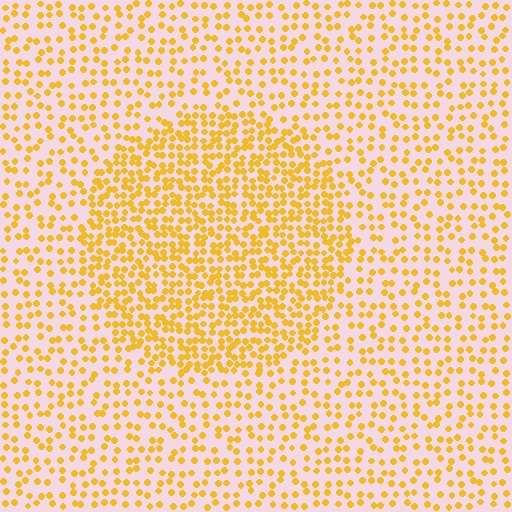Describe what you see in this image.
The image contains small yellow elements arranged at two different densities. A circle-shaped region is visible where the elements are more densely packed than the surrounding area.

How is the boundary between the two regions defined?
The boundary is defined by a change in element density (approximately 1.9x ratio). All elements are the same color, size, and shape.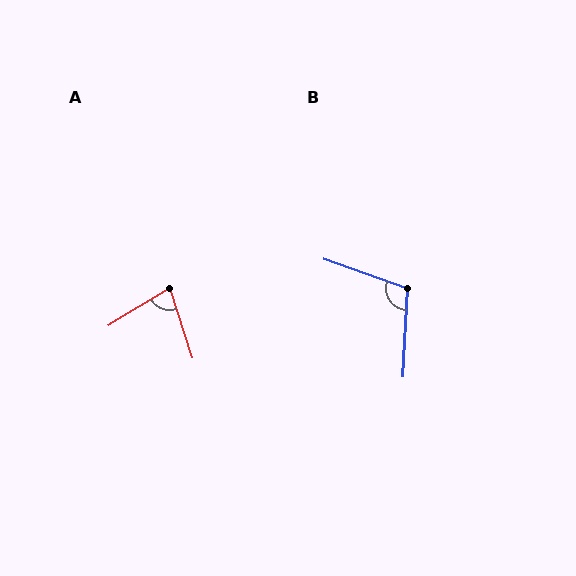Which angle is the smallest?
A, at approximately 77 degrees.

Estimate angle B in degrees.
Approximately 107 degrees.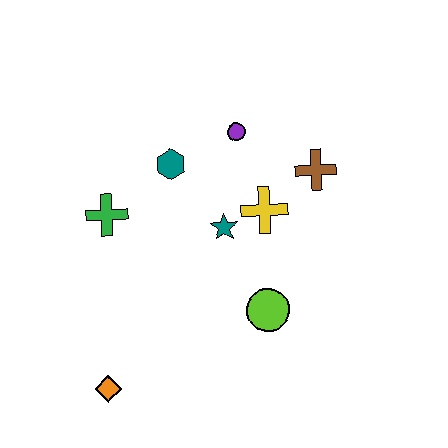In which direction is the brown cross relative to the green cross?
The brown cross is to the right of the green cross.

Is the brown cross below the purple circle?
Yes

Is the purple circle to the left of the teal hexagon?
No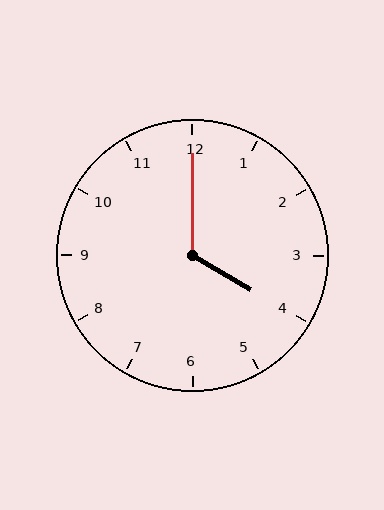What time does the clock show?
4:00.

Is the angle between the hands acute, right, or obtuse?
It is obtuse.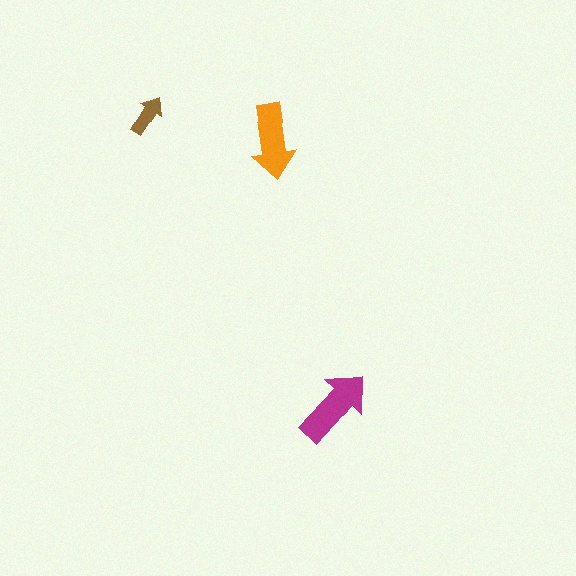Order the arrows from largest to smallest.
the magenta one, the orange one, the brown one.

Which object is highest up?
The brown arrow is topmost.